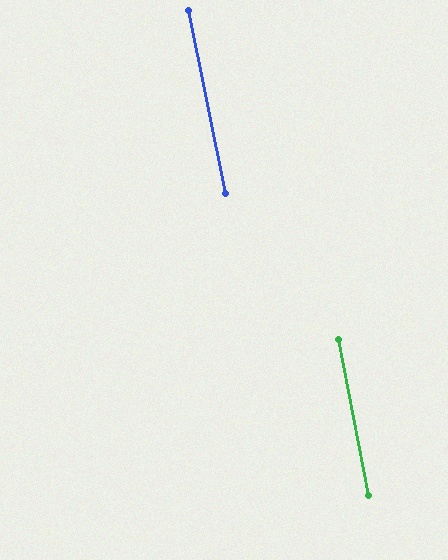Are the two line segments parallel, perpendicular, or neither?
Parallel — their directions differ by only 0.2°.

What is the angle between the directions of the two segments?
Approximately 0 degrees.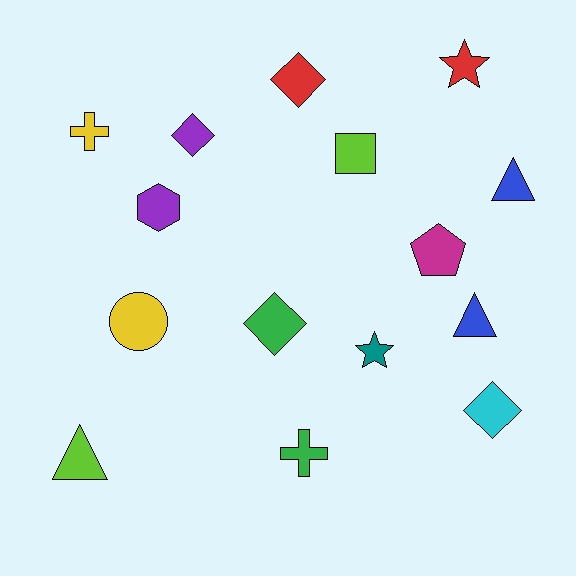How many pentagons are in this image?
There is 1 pentagon.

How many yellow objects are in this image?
There are 2 yellow objects.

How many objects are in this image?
There are 15 objects.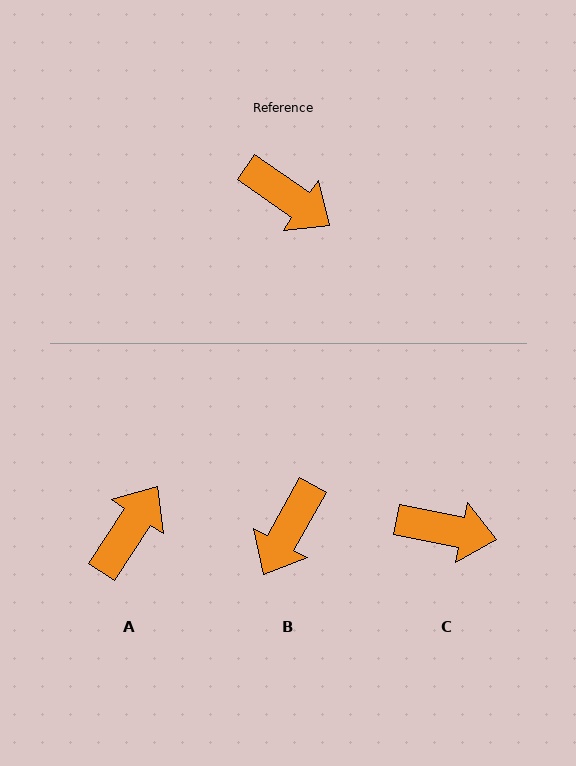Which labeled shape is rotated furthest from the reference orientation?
A, about 92 degrees away.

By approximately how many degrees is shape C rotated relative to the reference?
Approximately 24 degrees counter-clockwise.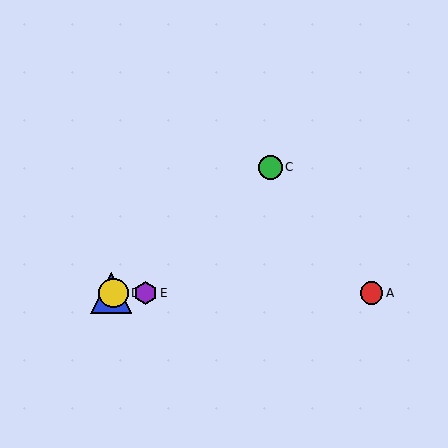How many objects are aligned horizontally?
4 objects (A, B, D, E) are aligned horizontally.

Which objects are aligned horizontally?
Objects A, B, D, E are aligned horizontally.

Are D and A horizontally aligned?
Yes, both are at y≈293.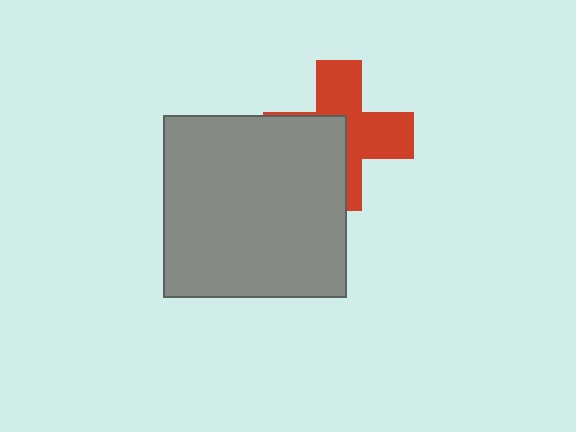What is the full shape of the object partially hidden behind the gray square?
The partially hidden object is a red cross.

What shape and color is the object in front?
The object in front is a gray square.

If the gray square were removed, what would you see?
You would see the complete red cross.